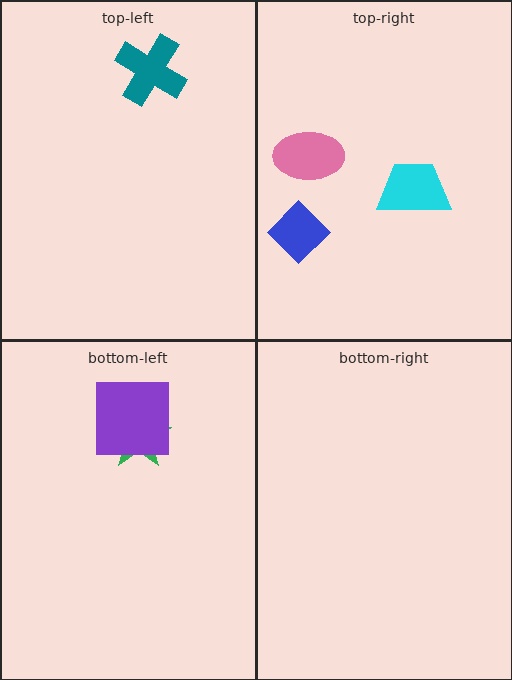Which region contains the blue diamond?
The top-right region.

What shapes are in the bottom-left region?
The green star, the purple square.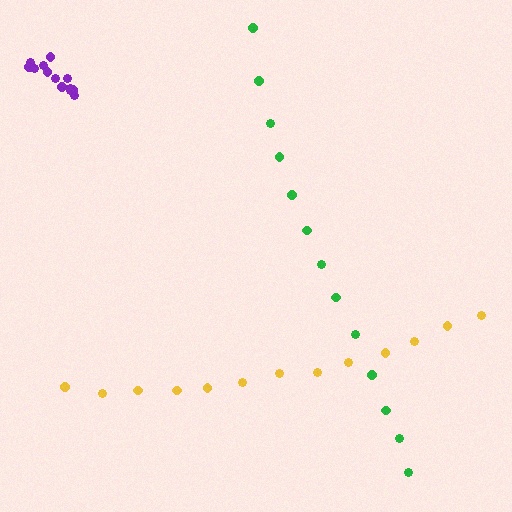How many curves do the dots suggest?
There are 3 distinct paths.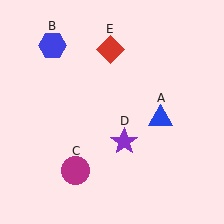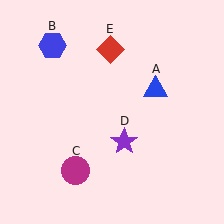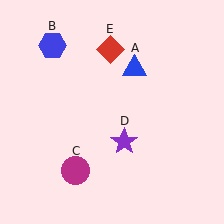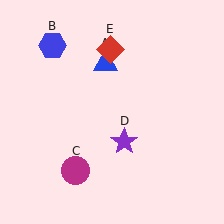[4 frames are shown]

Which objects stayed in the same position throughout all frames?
Blue hexagon (object B) and magenta circle (object C) and purple star (object D) and red diamond (object E) remained stationary.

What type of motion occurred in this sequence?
The blue triangle (object A) rotated counterclockwise around the center of the scene.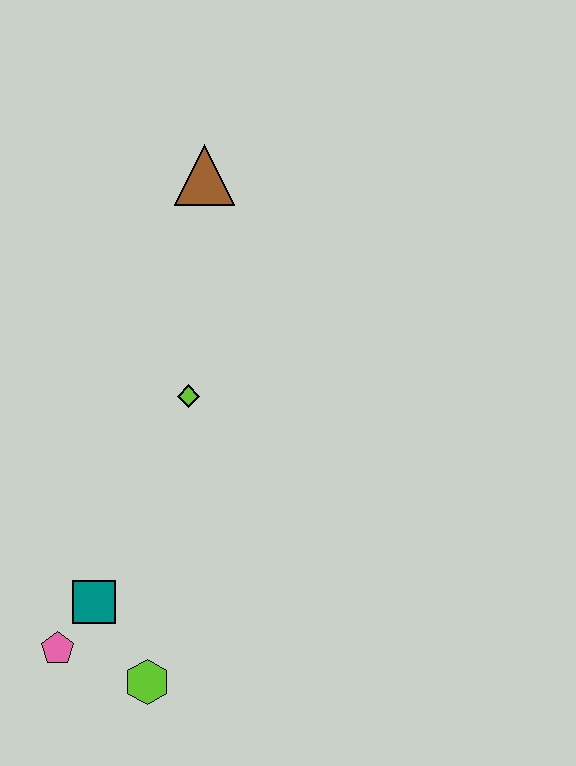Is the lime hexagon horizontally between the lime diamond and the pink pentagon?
Yes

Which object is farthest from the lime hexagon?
The brown triangle is farthest from the lime hexagon.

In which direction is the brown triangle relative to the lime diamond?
The brown triangle is above the lime diamond.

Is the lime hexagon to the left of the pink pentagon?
No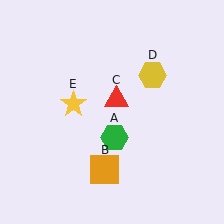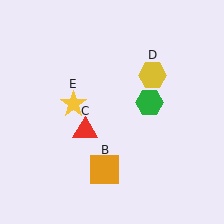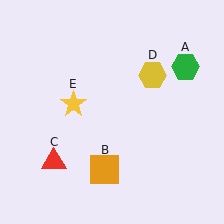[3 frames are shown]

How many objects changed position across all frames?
2 objects changed position: green hexagon (object A), red triangle (object C).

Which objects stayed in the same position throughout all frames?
Orange square (object B) and yellow hexagon (object D) and yellow star (object E) remained stationary.